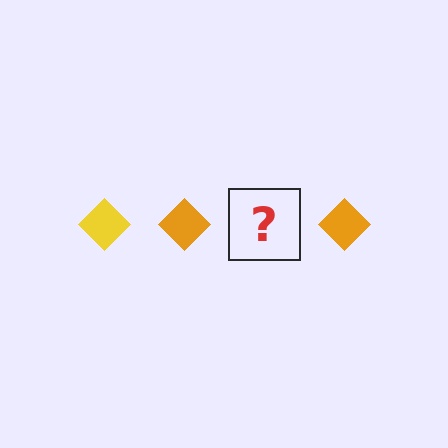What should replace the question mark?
The question mark should be replaced with a yellow diamond.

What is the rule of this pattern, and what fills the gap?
The rule is that the pattern cycles through yellow, orange diamonds. The gap should be filled with a yellow diamond.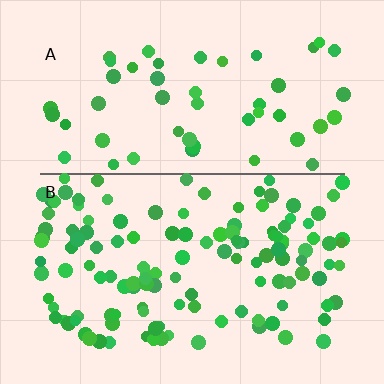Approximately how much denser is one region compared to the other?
Approximately 2.6× — region B over region A.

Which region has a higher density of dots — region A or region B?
B (the bottom).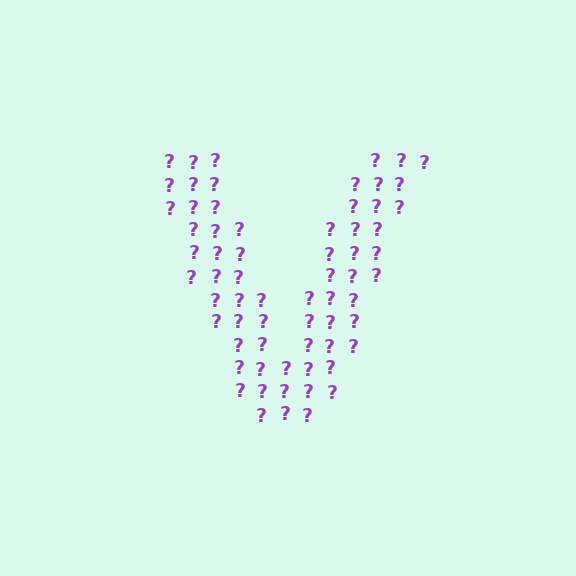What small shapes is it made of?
It is made of small question marks.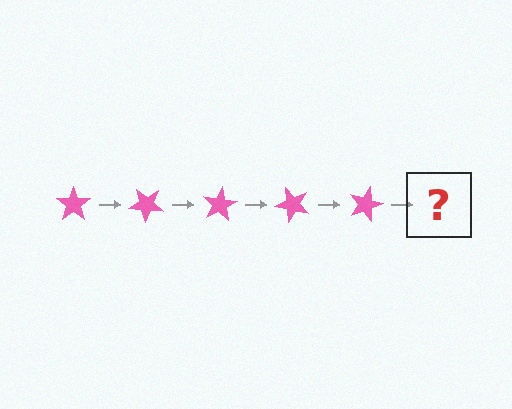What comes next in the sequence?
The next element should be a pink star rotated 200 degrees.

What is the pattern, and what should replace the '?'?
The pattern is that the star rotates 40 degrees each step. The '?' should be a pink star rotated 200 degrees.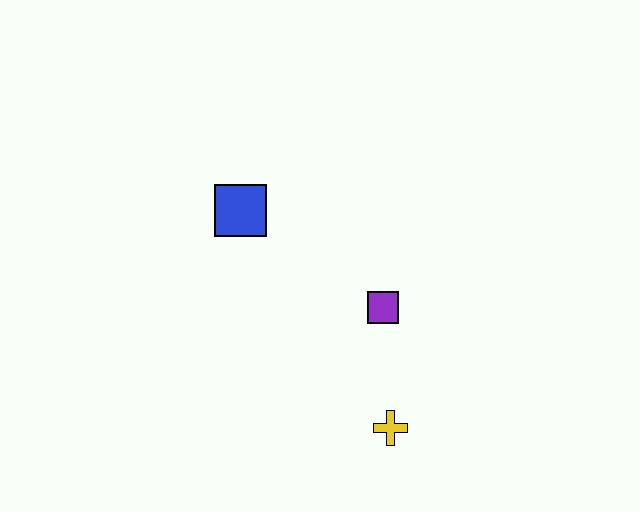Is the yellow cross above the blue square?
No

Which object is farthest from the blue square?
The yellow cross is farthest from the blue square.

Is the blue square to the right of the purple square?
No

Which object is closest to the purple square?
The yellow cross is closest to the purple square.